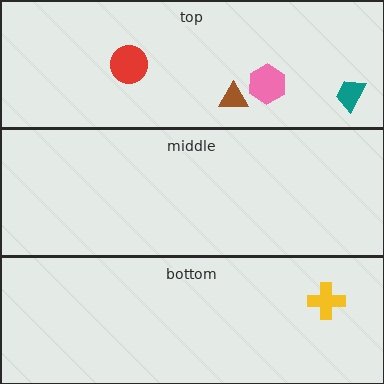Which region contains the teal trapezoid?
The top region.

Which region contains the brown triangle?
The top region.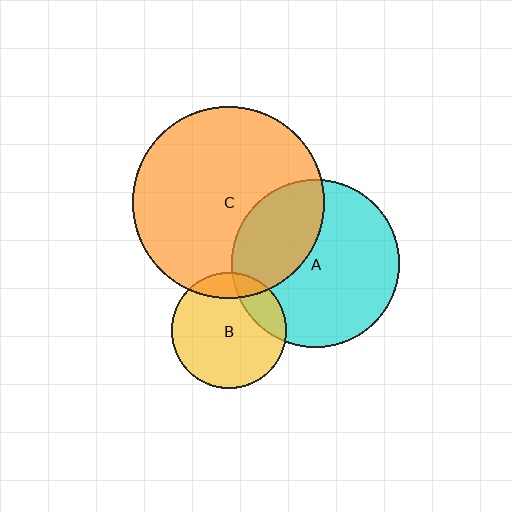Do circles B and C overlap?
Yes.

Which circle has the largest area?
Circle C (orange).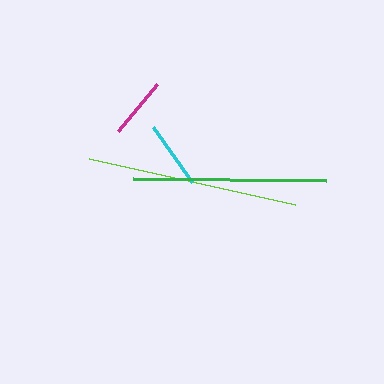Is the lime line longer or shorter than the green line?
The lime line is longer than the green line.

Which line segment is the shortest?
The magenta line is the shortest at approximately 61 pixels.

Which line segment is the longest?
The lime line is the longest at approximately 212 pixels.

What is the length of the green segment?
The green segment is approximately 193 pixels long.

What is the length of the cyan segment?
The cyan segment is approximately 68 pixels long.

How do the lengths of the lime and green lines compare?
The lime and green lines are approximately the same length.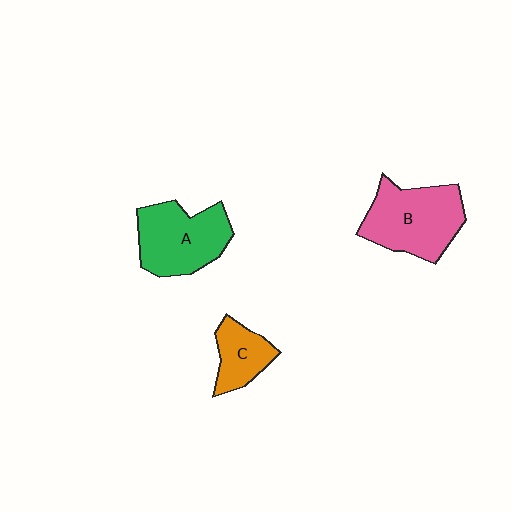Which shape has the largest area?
Shape B (pink).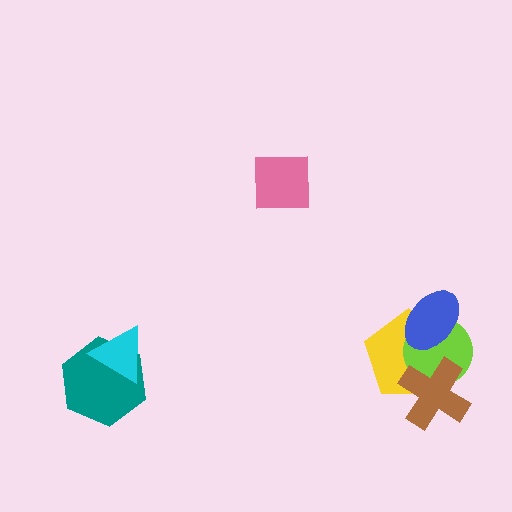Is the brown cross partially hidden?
No, no other shape covers it.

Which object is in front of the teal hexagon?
The cyan triangle is in front of the teal hexagon.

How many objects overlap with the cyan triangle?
1 object overlaps with the cyan triangle.